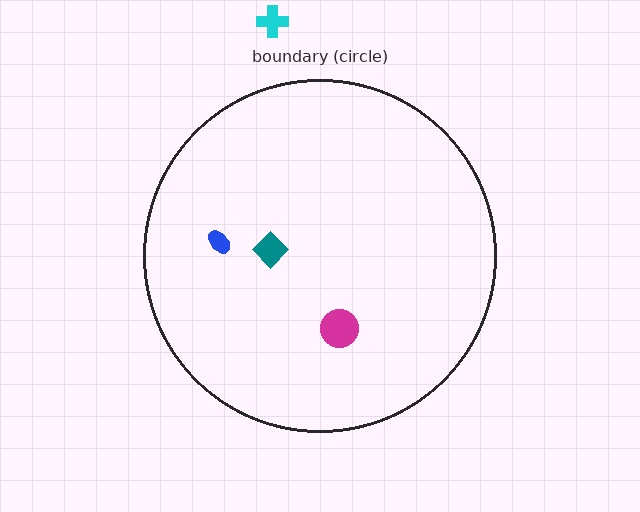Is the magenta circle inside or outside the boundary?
Inside.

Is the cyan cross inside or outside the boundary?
Outside.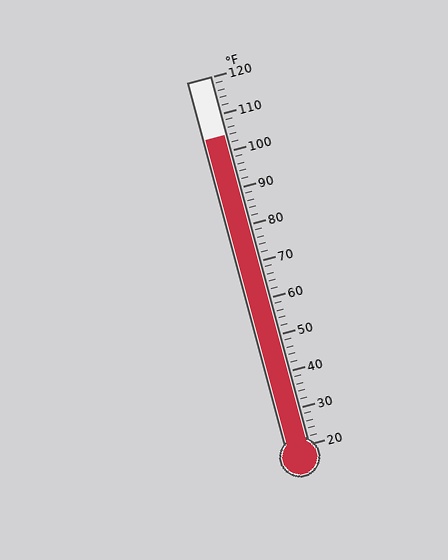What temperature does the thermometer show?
The thermometer shows approximately 104°F.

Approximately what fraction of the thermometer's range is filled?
The thermometer is filled to approximately 85% of its range.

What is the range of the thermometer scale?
The thermometer scale ranges from 20°F to 120°F.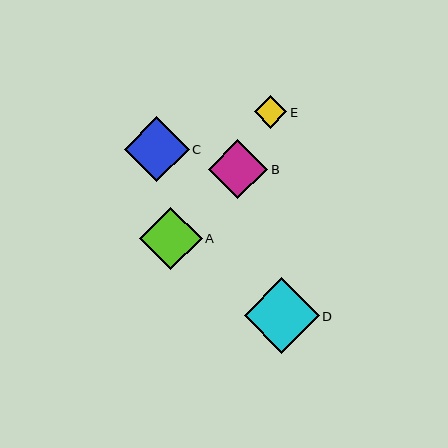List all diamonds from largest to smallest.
From largest to smallest: D, C, A, B, E.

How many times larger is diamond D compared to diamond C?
Diamond D is approximately 1.2 times the size of diamond C.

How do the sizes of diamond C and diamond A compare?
Diamond C and diamond A are approximately the same size.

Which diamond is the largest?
Diamond D is the largest with a size of approximately 75 pixels.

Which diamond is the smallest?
Diamond E is the smallest with a size of approximately 32 pixels.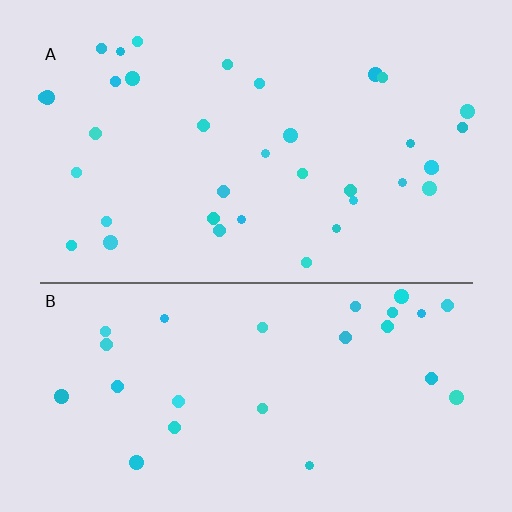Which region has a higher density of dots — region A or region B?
A (the top).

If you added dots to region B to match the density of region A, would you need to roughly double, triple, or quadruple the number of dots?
Approximately double.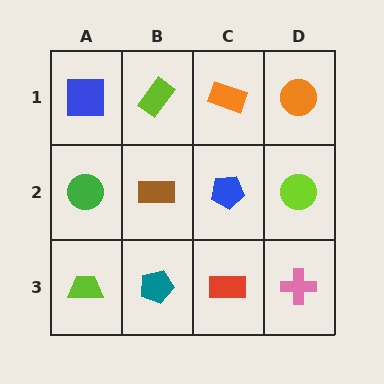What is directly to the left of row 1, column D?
An orange rectangle.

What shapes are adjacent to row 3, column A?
A green circle (row 2, column A), a teal pentagon (row 3, column B).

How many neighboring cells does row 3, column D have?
2.